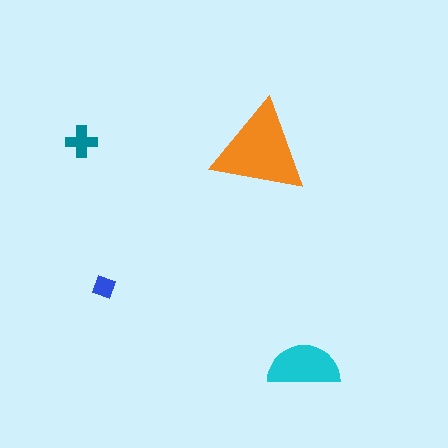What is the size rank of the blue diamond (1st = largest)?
4th.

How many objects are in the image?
There are 4 objects in the image.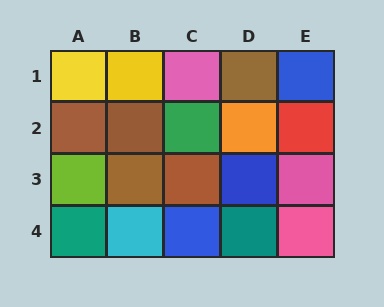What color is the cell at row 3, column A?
Lime.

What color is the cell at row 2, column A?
Brown.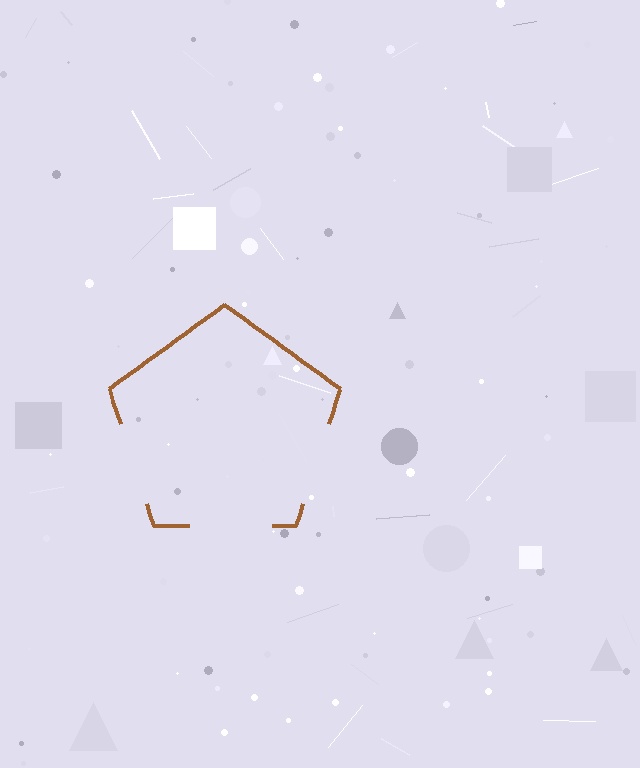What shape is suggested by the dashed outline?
The dashed outline suggests a pentagon.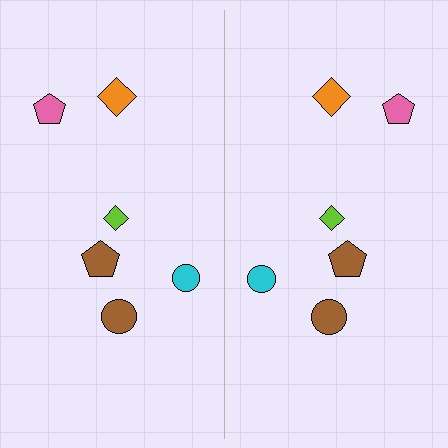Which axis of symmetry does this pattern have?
The pattern has a vertical axis of symmetry running through the center of the image.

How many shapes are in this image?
There are 12 shapes in this image.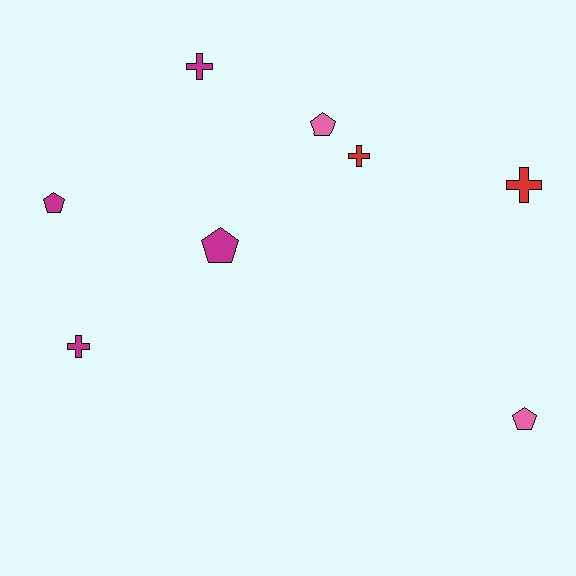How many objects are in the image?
There are 8 objects.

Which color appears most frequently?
Magenta, with 4 objects.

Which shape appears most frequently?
Cross, with 4 objects.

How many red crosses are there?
There are 2 red crosses.